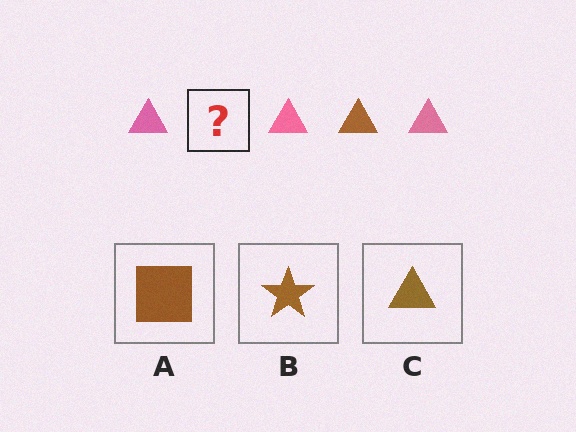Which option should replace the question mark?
Option C.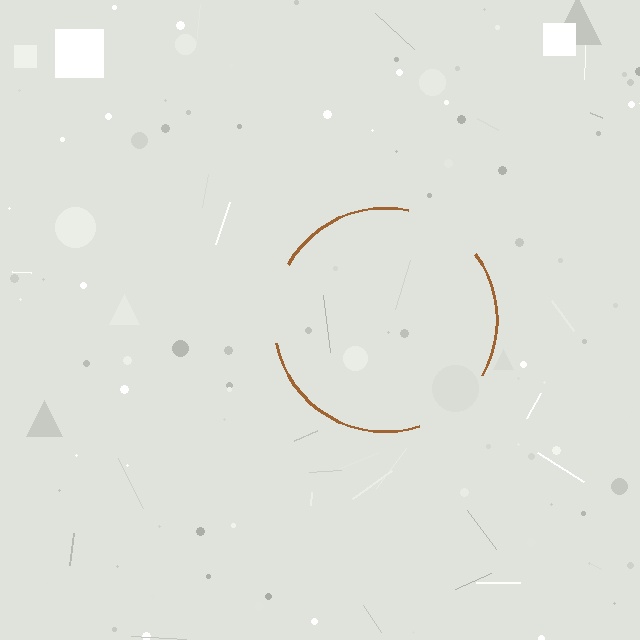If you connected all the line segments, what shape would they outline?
They would outline a circle.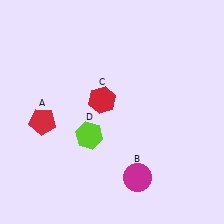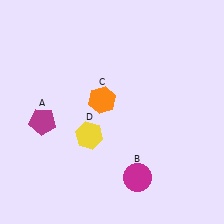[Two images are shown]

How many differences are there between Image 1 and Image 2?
There are 3 differences between the two images.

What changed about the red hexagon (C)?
In Image 1, C is red. In Image 2, it changed to orange.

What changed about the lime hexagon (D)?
In Image 1, D is lime. In Image 2, it changed to yellow.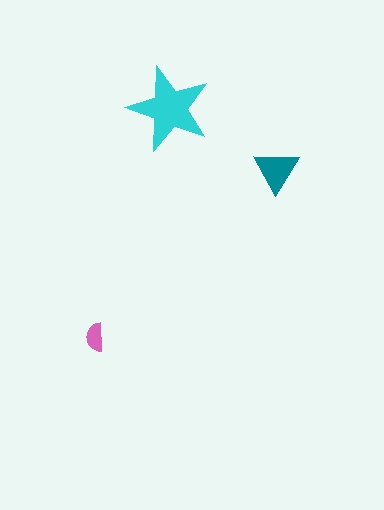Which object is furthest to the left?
The pink semicircle is leftmost.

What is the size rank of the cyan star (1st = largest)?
1st.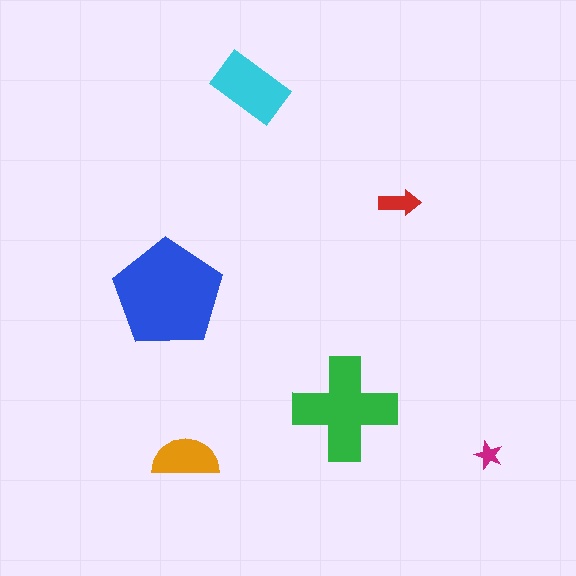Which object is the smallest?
The magenta star.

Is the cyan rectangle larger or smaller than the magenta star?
Larger.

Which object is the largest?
The blue pentagon.